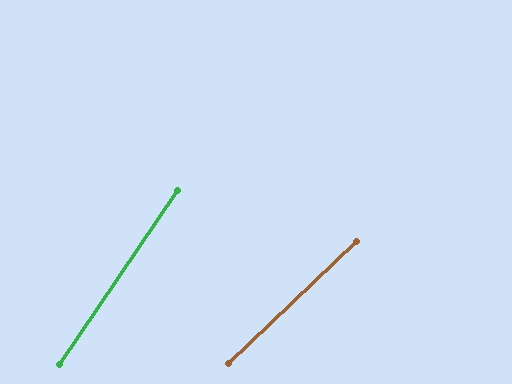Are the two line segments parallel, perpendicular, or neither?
Neither parallel nor perpendicular — they differ by about 12°.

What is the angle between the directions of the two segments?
Approximately 12 degrees.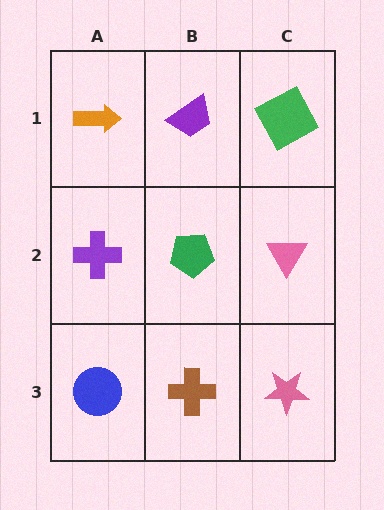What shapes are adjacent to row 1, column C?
A pink triangle (row 2, column C), a purple trapezoid (row 1, column B).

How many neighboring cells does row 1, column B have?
3.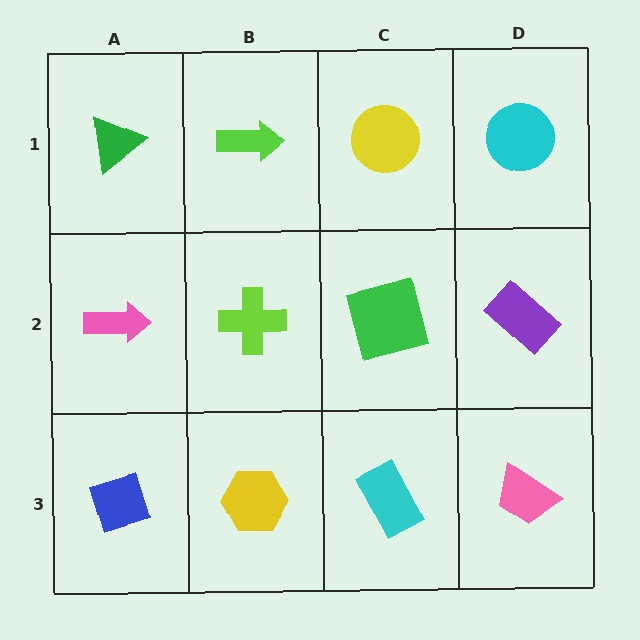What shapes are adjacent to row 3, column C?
A green square (row 2, column C), a yellow hexagon (row 3, column B), a pink trapezoid (row 3, column D).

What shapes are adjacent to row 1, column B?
A lime cross (row 2, column B), a green triangle (row 1, column A), a yellow circle (row 1, column C).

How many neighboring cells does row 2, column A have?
3.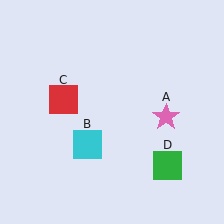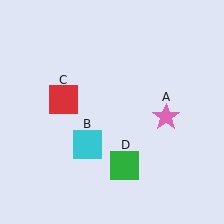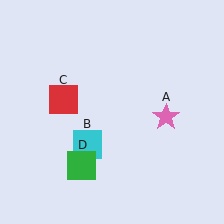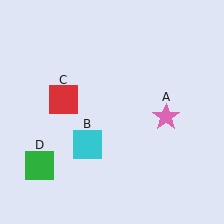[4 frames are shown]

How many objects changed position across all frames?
1 object changed position: green square (object D).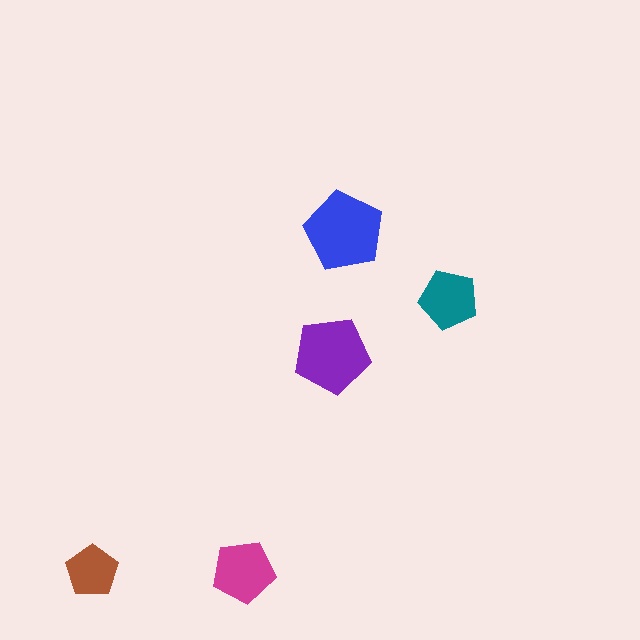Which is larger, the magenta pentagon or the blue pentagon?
The blue one.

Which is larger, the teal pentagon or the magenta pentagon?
The magenta one.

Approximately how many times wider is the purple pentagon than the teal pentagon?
About 1.5 times wider.